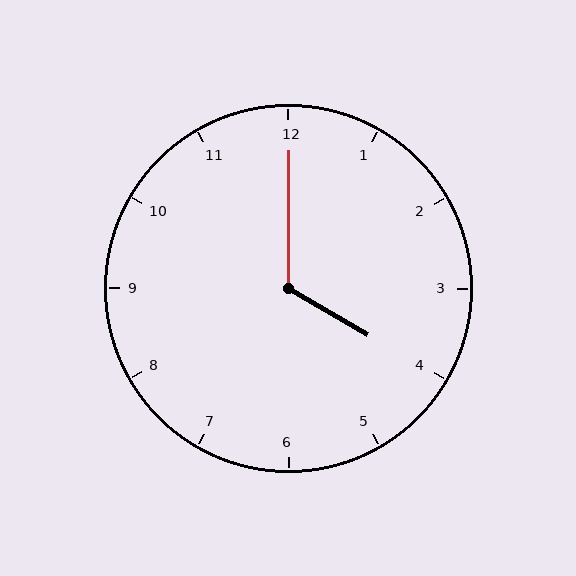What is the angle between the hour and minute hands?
Approximately 120 degrees.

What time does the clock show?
4:00.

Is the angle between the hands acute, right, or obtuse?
It is obtuse.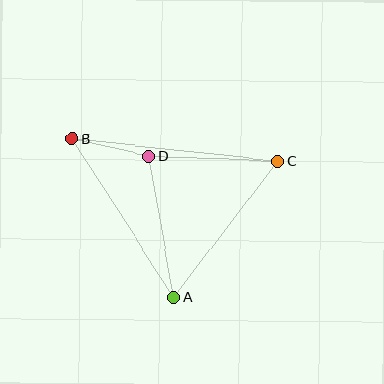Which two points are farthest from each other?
Points B and C are farthest from each other.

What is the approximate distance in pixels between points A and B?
The distance between A and B is approximately 188 pixels.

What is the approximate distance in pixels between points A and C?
The distance between A and C is approximately 172 pixels.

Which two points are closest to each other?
Points B and D are closest to each other.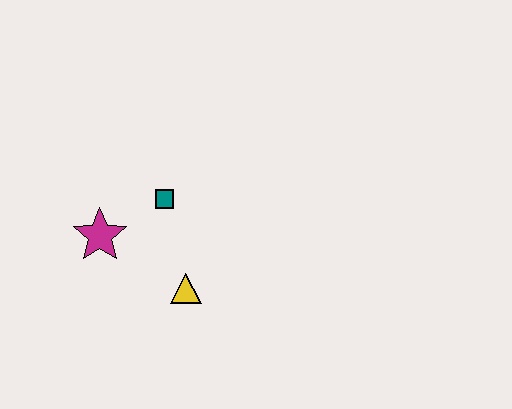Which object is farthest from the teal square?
The yellow triangle is farthest from the teal square.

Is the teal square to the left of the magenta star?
No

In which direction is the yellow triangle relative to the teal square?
The yellow triangle is below the teal square.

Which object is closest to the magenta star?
The teal square is closest to the magenta star.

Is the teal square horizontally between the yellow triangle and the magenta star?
Yes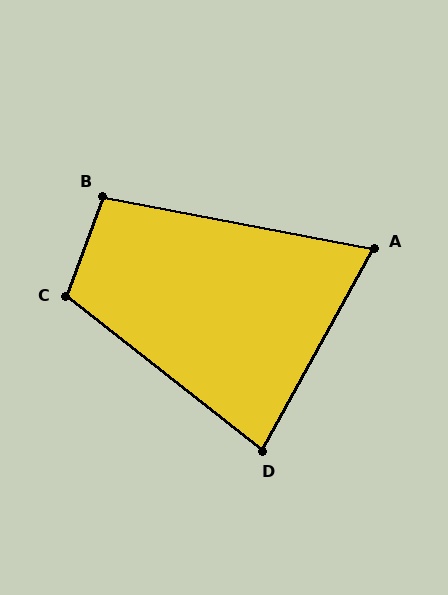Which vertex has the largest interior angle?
C, at approximately 108 degrees.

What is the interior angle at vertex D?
Approximately 81 degrees (acute).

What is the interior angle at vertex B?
Approximately 99 degrees (obtuse).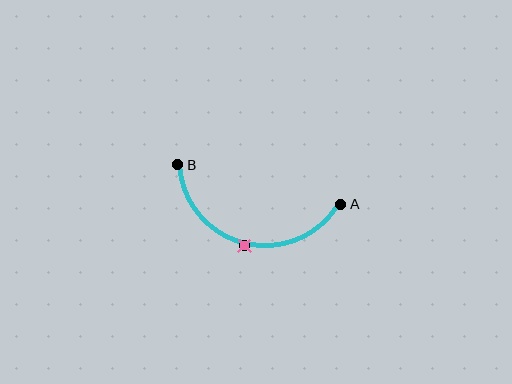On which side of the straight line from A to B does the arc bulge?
The arc bulges below the straight line connecting A and B.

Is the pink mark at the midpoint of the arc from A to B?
Yes. The pink mark lies on the arc at equal arc-length from both A and B — it is the arc midpoint.